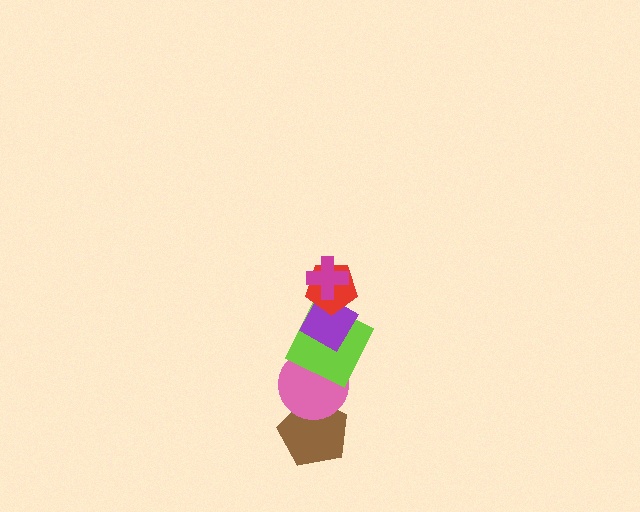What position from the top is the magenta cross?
The magenta cross is 1st from the top.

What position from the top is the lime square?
The lime square is 4th from the top.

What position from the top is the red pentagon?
The red pentagon is 2nd from the top.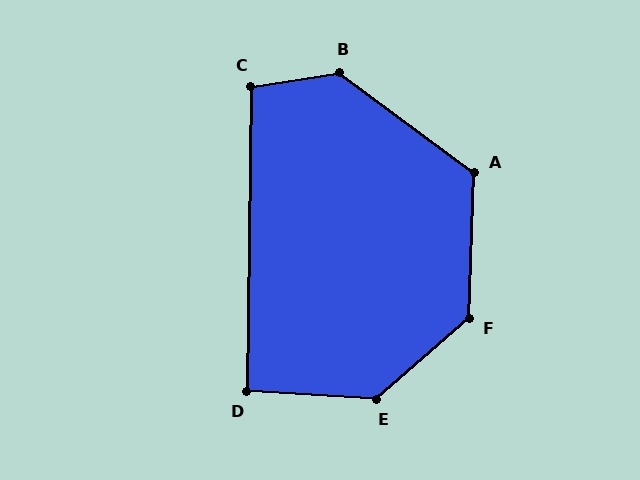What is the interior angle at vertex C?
Approximately 100 degrees (obtuse).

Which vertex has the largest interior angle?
E, at approximately 136 degrees.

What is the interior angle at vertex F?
Approximately 133 degrees (obtuse).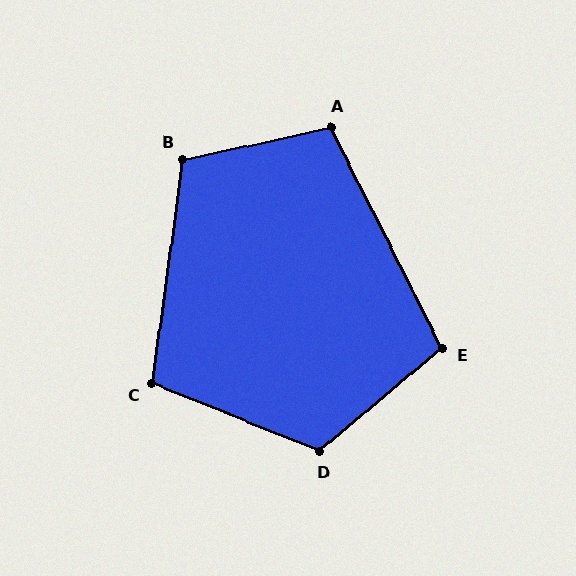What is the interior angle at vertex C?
Approximately 104 degrees (obtuse).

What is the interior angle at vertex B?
Approximately 110 degrees (obtuse).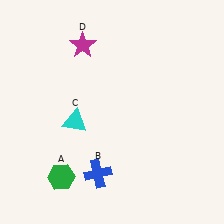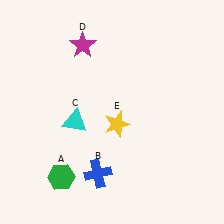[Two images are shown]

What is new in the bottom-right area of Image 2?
A yellow star (E) was added in the bottom-right area of Image 2.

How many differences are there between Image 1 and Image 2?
There is 1 difference between the two images.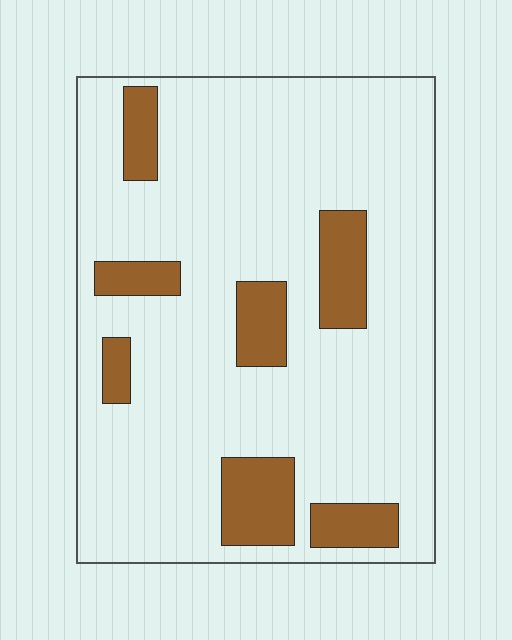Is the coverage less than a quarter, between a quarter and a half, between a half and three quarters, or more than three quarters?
Less than a quarter.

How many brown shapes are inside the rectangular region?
7.